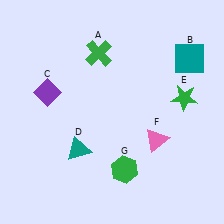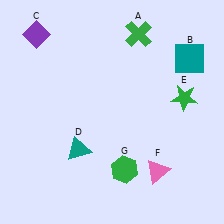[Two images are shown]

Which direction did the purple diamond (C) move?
The purple diamond (C) moved up.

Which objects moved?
The objects that moved are: the green cross (A), the purple diamond (C), the pink triangle (F).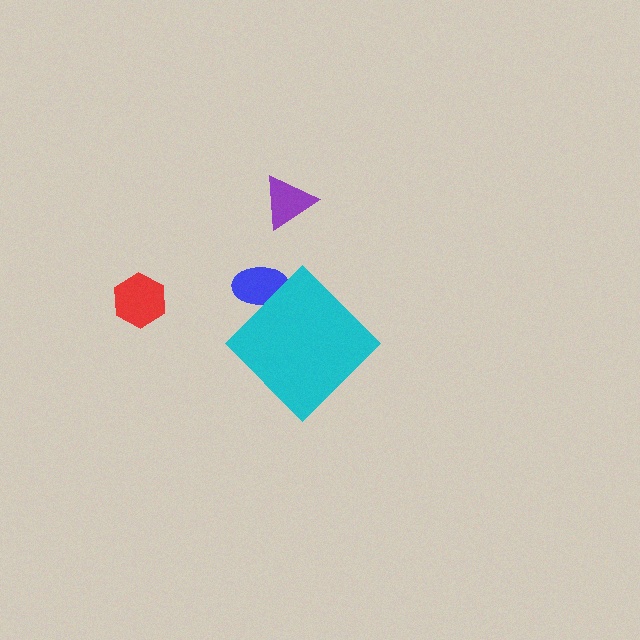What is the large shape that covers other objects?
A cyan diamond.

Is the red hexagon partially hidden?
No, the red hexagon is fully visible.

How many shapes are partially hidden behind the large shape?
1 shape is partially hidden.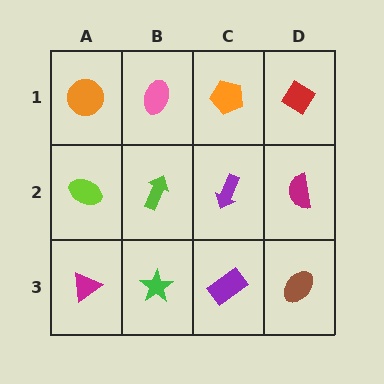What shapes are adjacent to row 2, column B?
A pink ellipse (row 1, column B), a green star (row 3, column B), a lime ellipse (row 2, column A), a purple arrow (row 2, column C).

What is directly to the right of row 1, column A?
A pink ellipse.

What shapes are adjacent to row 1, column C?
A purple arrow (row 2, column C), a pink ellipse (row 1, column B), a red diamond (row 1, column D).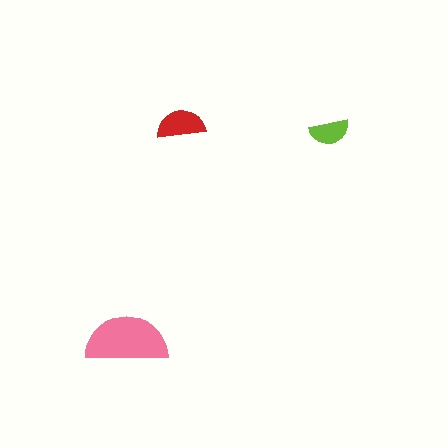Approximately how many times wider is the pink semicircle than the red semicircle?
About 1.5 times wider.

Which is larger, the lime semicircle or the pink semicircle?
The pink one.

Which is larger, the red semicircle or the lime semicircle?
The red one.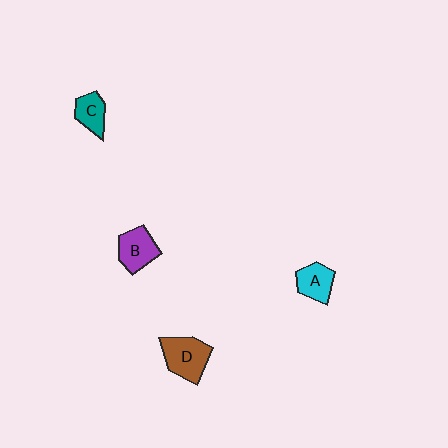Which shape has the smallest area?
Shape C (teal).